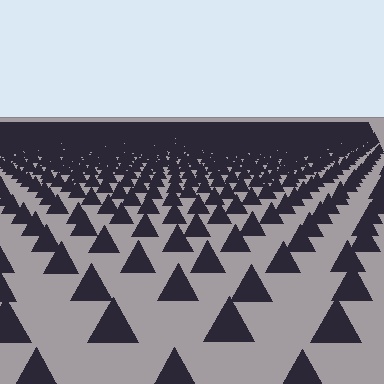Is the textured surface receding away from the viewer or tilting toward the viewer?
The surface is receding away from the viewer. Texture elements get smaller and denser toward the top.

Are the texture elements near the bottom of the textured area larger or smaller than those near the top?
Larger. Near the bottom, elements are closer to the viewer and appear at a bigger on-screen size.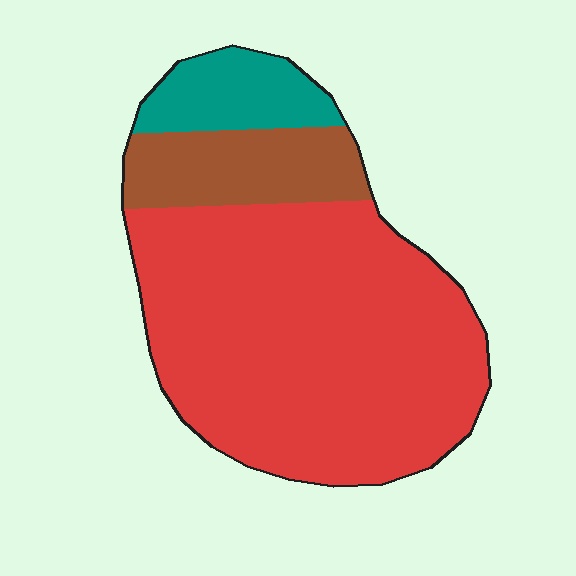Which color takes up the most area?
Red, at roughly 70%.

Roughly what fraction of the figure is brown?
Brown takes up less than a quarter of the figure.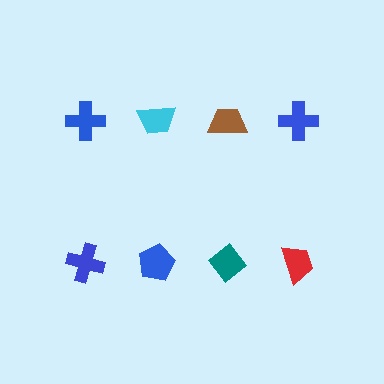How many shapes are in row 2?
4 shapes.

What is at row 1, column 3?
A brown trapezoid.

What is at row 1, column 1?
A blue cross.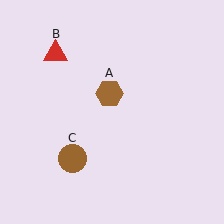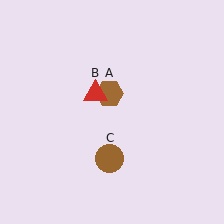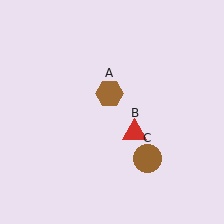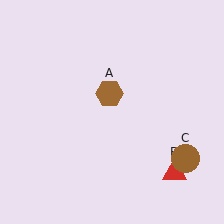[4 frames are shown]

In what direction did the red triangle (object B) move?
The red triangle (object B) moved down and to the right.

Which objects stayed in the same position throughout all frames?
Brown hexagon (object A) remained stationary.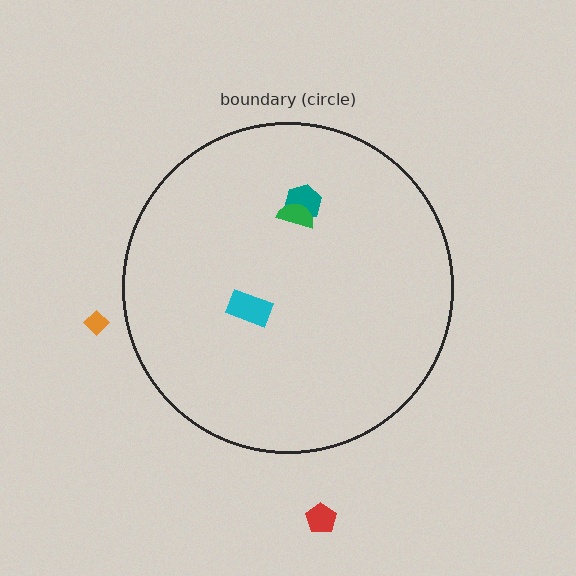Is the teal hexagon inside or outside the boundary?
Inside.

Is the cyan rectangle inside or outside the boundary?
Inside.